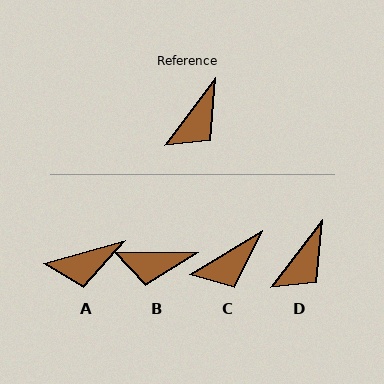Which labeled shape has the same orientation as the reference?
D.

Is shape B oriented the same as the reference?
No, it is off by about 53 degrees.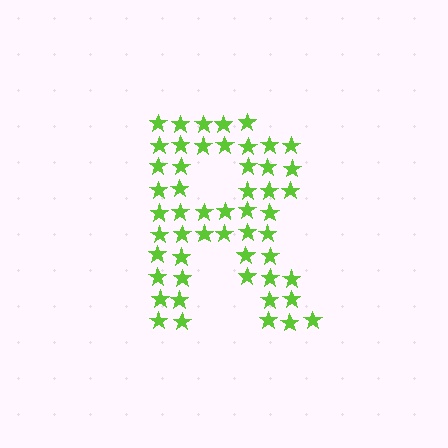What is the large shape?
The large shape is the letter R.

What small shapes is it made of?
It is made of small stars.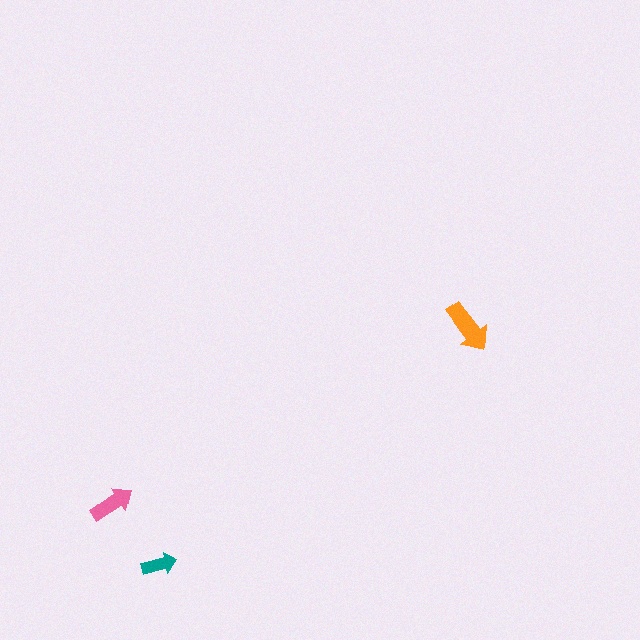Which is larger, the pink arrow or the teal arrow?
The pink one.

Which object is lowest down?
The teal arrow is bottommost.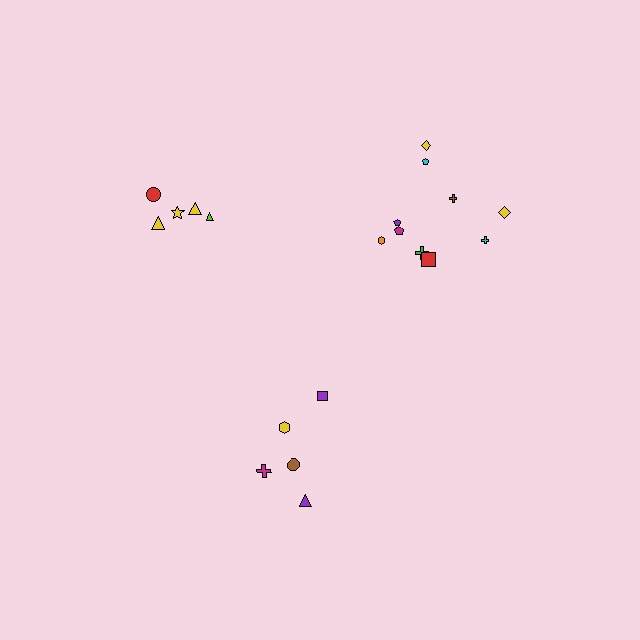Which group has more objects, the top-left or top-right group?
The top-right group.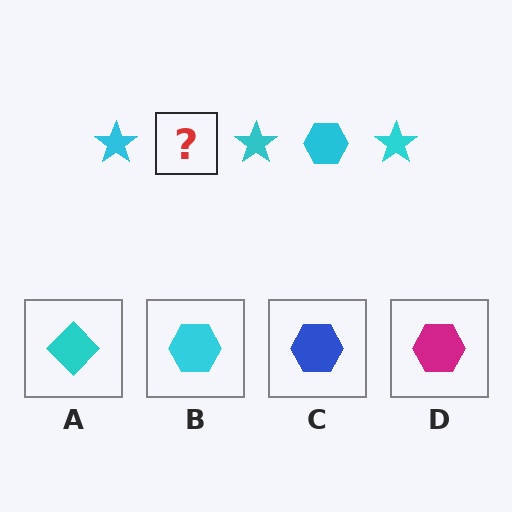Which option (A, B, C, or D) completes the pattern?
B.